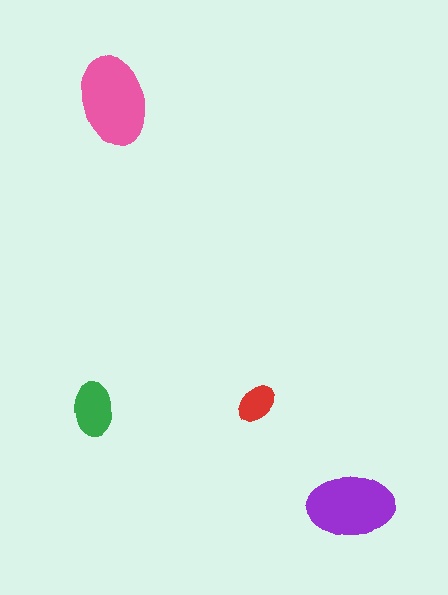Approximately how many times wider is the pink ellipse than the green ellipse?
About 1.5 times wider.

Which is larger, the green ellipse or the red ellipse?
The green one.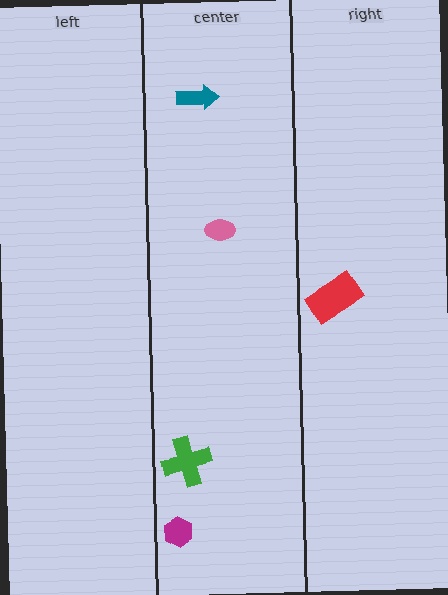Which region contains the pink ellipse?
The center region.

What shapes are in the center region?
The green cross, the magenta hexagon, the teal arrow, the pink ellipse.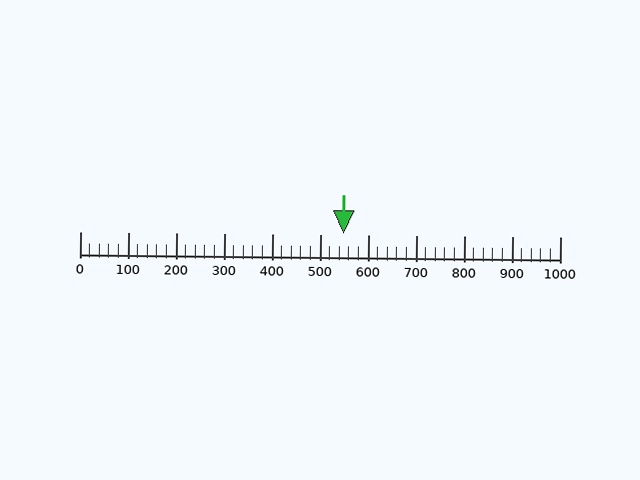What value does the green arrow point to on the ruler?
The green arrow points to approximately 550.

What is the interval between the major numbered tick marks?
The major tick marks are spaced 100 units apart.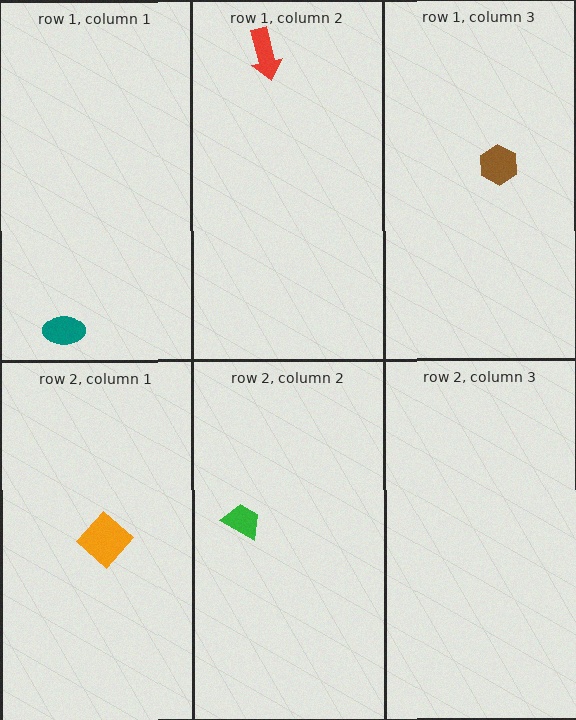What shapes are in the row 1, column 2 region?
The red arrow.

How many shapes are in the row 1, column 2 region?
1.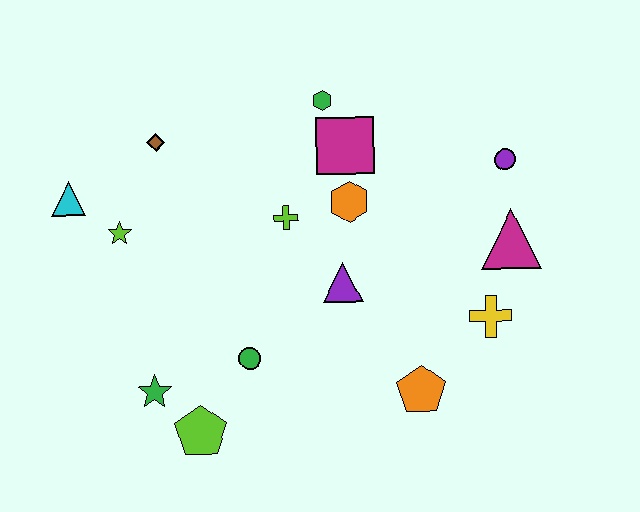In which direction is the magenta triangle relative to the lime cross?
The magenta triangle is to the right of the lime cross.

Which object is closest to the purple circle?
The magenta triangle is closest to the purple circle.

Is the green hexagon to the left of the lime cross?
No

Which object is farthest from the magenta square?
The lime pentagon is farthest from the magenta square.